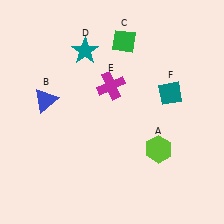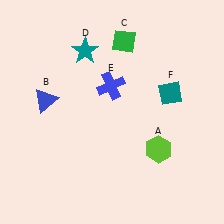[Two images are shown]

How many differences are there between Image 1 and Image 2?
There is 1 difference between the two images.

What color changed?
The cross (E) changed from magenta in Image 1 to blue in Image 2.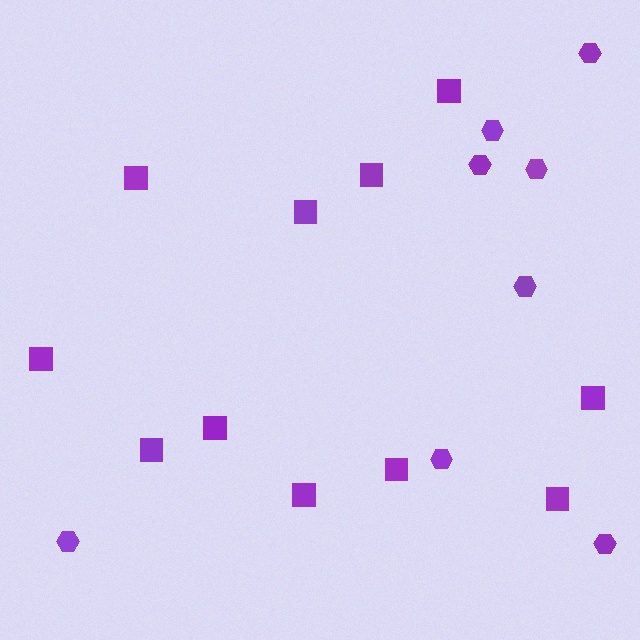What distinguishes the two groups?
There are 2 groups: one group of squares (11) and one group of hexagons (8).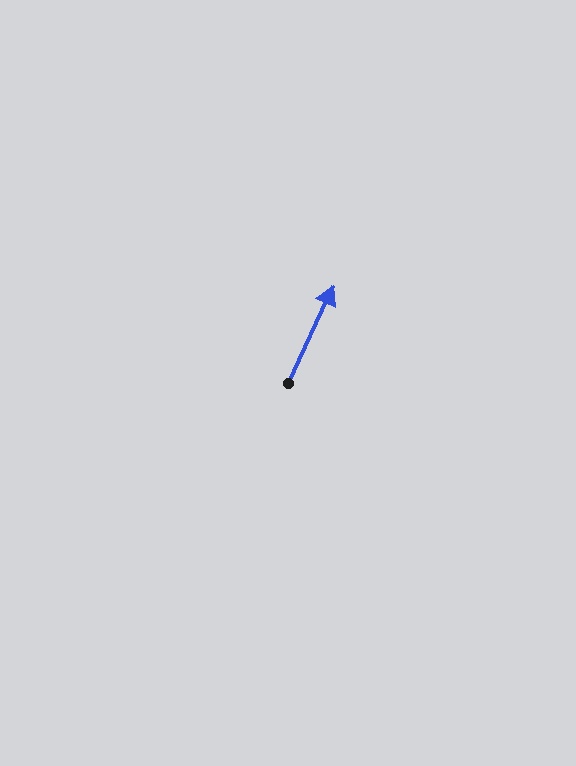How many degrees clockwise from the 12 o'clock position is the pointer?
Approximately 25 degrees.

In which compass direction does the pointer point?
Northeast.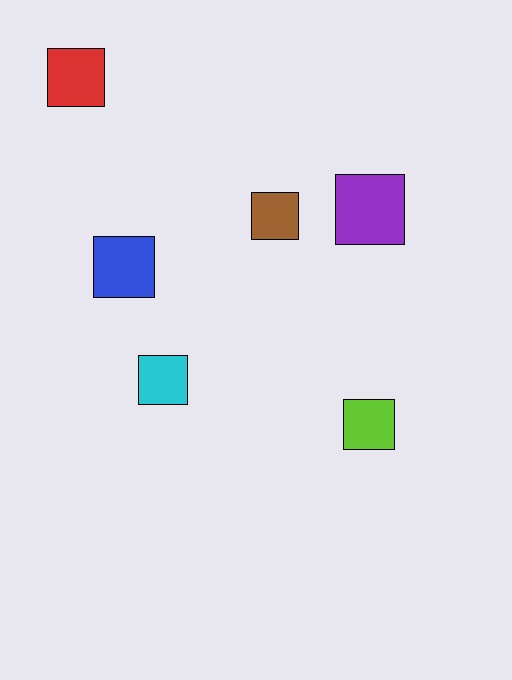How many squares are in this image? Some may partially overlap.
There are 6 squares.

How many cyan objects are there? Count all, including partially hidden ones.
There is 1 cyan object.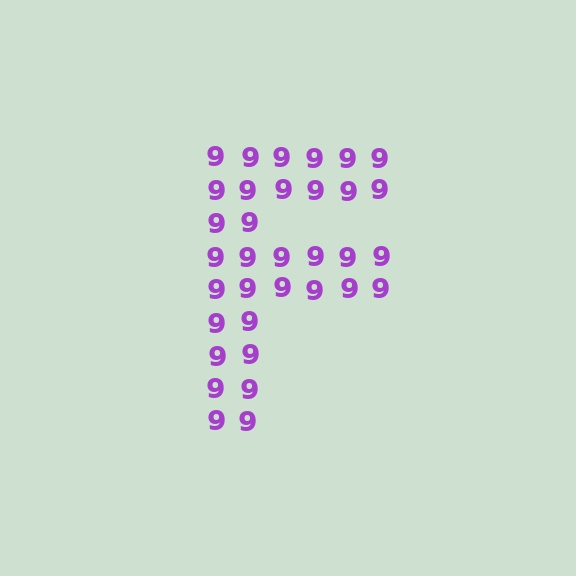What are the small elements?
The small elements are digit 9's.